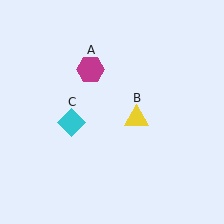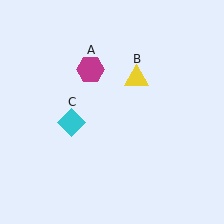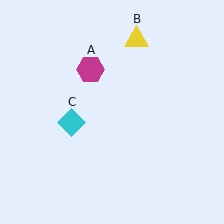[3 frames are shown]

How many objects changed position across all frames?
1 object changed position: yellow triangle (object B).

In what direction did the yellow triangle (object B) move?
The yellow triangle (object B) moved up.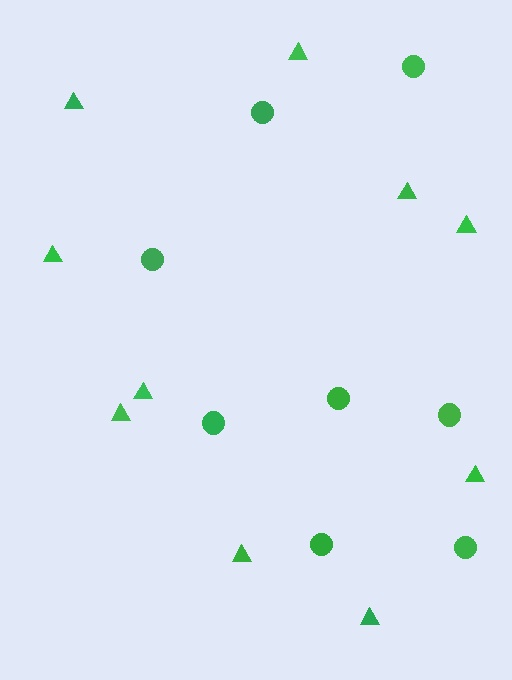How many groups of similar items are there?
There are 2 groups: one group of circles (8) and one group of triangles (10).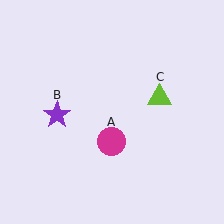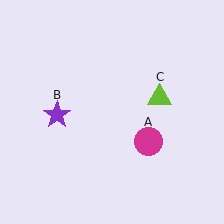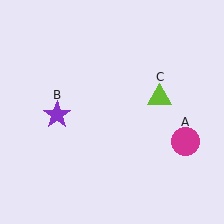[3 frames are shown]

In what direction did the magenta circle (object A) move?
The magenta circle (object A) moved right.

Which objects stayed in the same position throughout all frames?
Purple star (object B) and lime triangle (object C) remained stationary.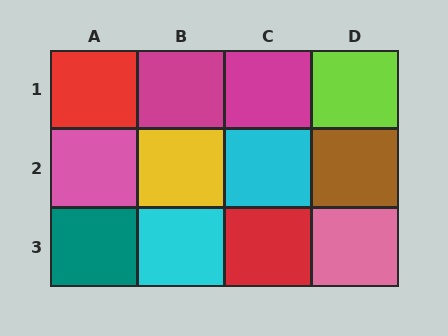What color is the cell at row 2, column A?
Pink.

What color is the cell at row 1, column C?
Magenta.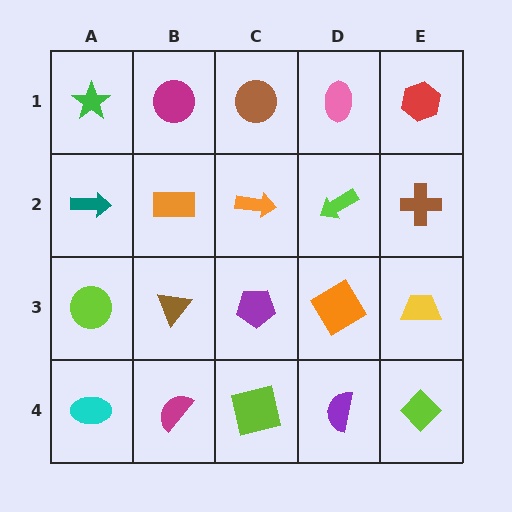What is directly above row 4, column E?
A yellow trapezoid.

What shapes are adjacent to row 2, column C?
A brown circle (row 1, column C), a purple pentagon (row 3, column C), an orange rectangle (row 2, column B), a lime arrow (row 2, column D).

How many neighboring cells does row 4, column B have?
3.